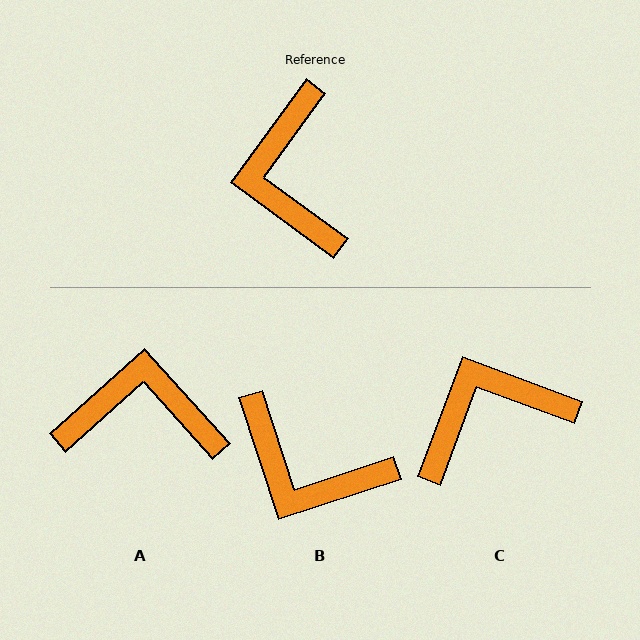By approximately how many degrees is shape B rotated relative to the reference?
Approximately 54 degrees counter-clockwise.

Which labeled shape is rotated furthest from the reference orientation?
A, about 102 degrees away.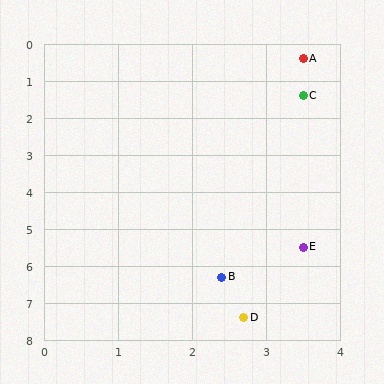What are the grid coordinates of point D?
Point D is at approximately (2.7, 7.4).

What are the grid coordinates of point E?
Point E is at approximately (3.5, 5.5).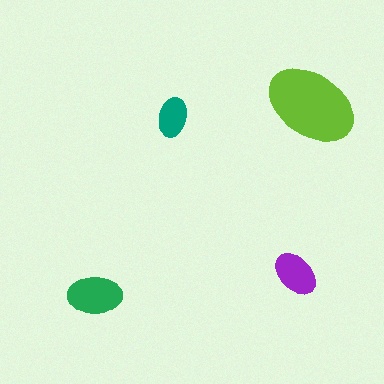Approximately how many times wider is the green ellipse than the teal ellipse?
About 1.5 times wider.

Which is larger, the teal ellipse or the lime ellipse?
The lime one.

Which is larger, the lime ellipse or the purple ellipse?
The lime one.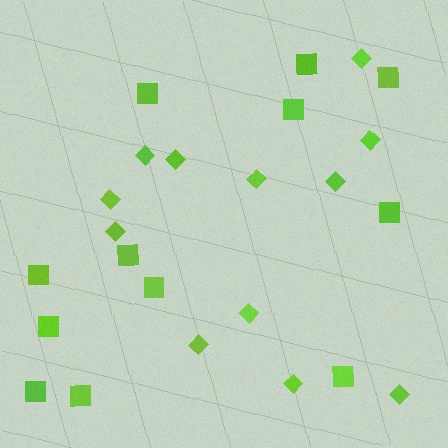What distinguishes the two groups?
There are 2 groups: one group of squares (12) and one group of diamonds (12).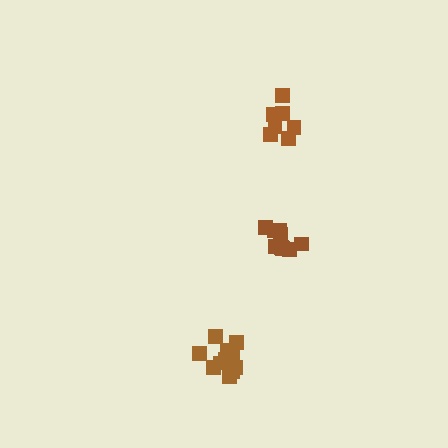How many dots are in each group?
Group 1: 9 dots, Group 2: 7 dots, Group 3: 12 dots (28 total).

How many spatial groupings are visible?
There are 3 spatial groupings.